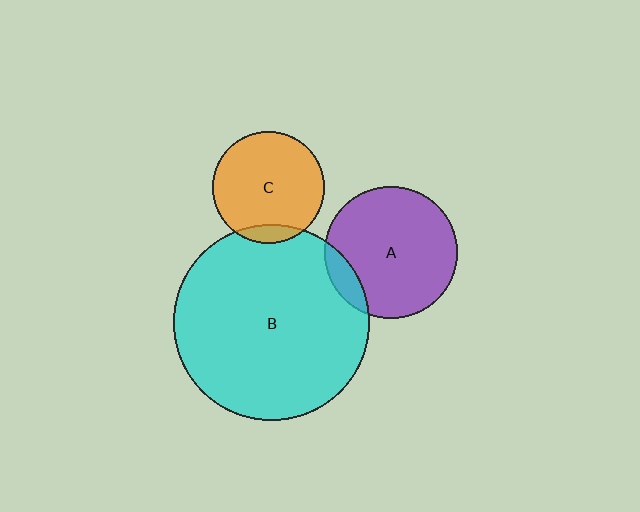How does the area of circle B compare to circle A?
Approximately 2.2 times.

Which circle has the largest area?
Circle B (cyan).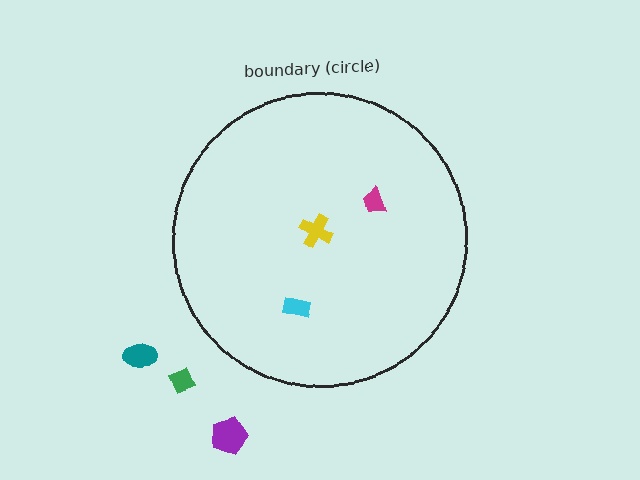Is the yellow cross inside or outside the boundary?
Inside.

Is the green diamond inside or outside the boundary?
Outside.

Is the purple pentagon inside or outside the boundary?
Outside.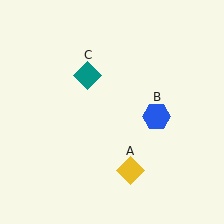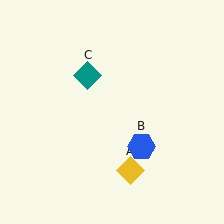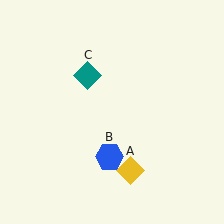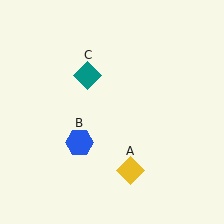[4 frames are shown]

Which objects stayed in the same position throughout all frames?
Yellow diamond (object A) and teal diamond (object C) remained stationary.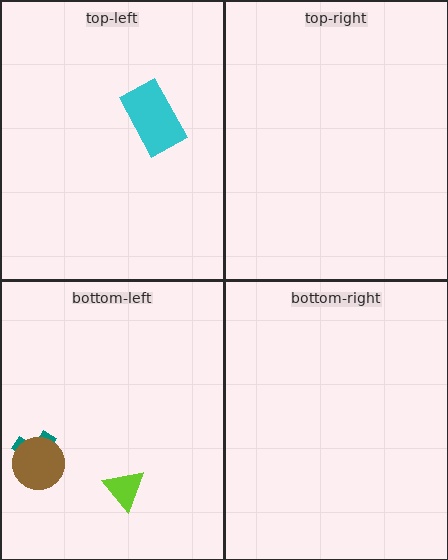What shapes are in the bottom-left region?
The lime triangle, the teal cross, the brown circle.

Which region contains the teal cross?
The bottom-left region.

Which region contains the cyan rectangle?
The top-left region.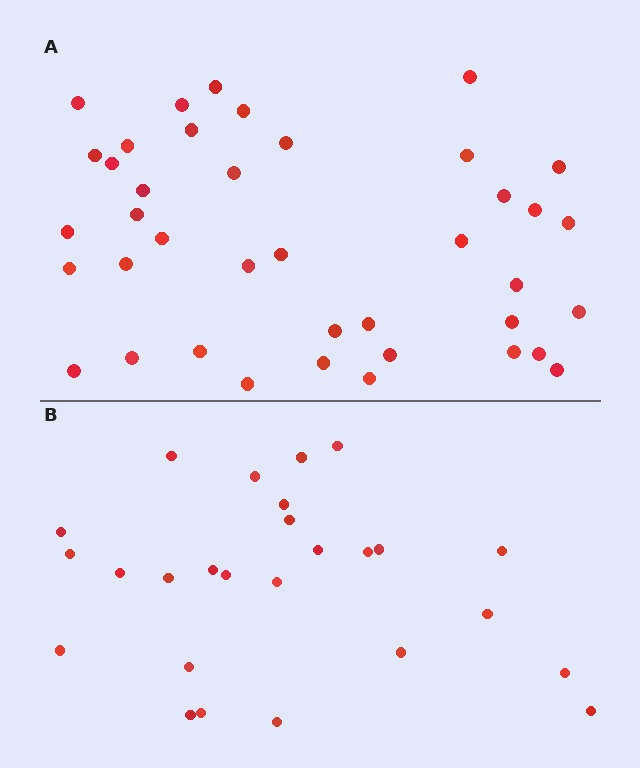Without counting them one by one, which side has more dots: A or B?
Region A (the top region) has more dots.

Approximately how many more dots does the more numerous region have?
Region A has approximately 15 more dots than region B.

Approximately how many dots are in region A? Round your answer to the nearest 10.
About 40 dots.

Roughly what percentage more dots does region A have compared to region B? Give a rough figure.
About 55% more.